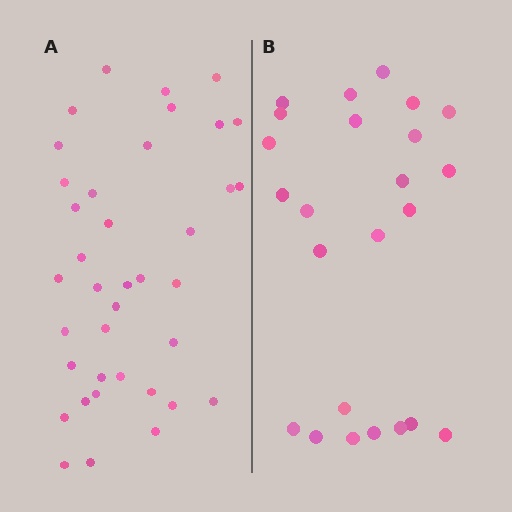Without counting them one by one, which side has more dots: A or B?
Region A (the left region) has more dots.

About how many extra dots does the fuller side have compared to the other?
Region A has approximately 15 more dots than region B.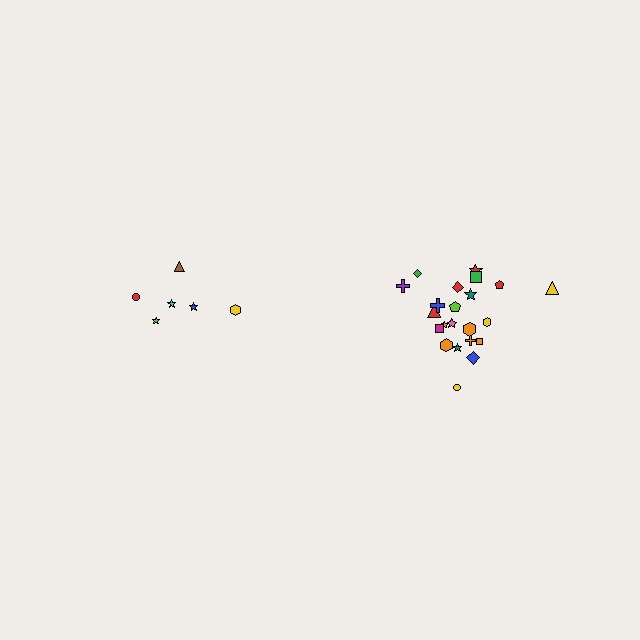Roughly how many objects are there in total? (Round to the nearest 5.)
Roughly 30 objects in total.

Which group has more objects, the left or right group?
The right group.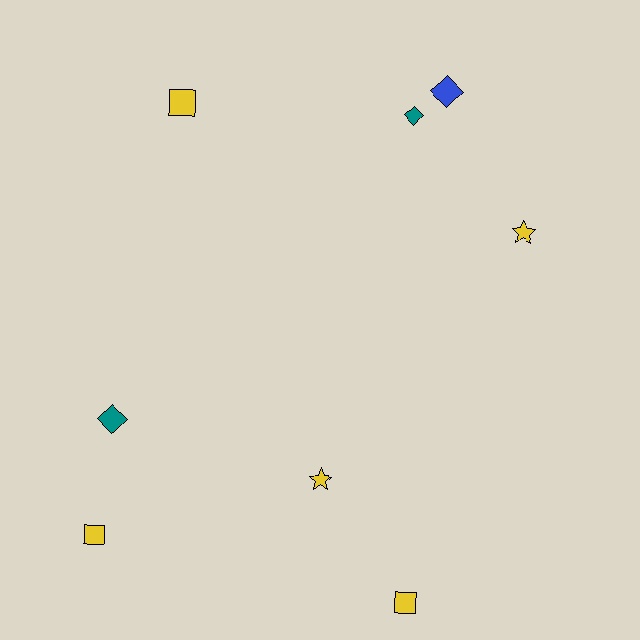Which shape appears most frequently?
Diamond, with 3 objects.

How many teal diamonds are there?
There are 2 teal diamonds.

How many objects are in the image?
There are 8 objects.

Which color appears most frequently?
Yellow, with 5 objects.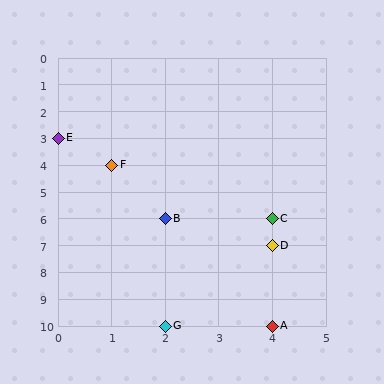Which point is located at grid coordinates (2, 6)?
Point B is at (2, 6).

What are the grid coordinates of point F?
Point F is at grid coordinates (1, 4).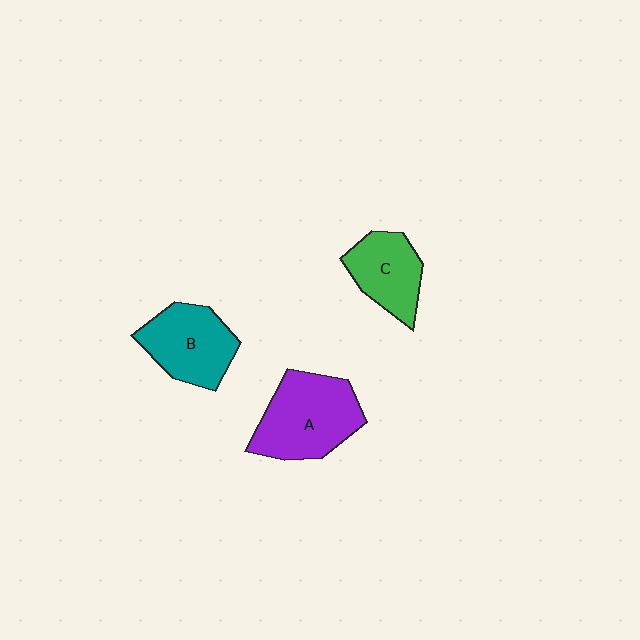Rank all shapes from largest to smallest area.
From largest to smallest: A (purple), B (teal), C (green).